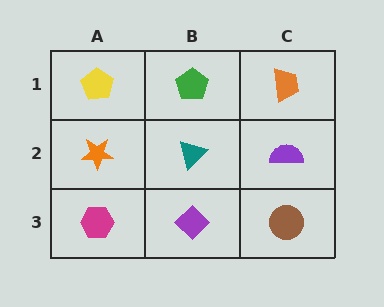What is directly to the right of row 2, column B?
A purple semicircle.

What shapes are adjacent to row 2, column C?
An orange trapezoid (row 1, column C), a brown circle (row 3, column C), a teal triangle (row 2, column B).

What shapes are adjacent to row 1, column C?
A purple semicircle (row 2, column C), a green pentagon (row 1, column B).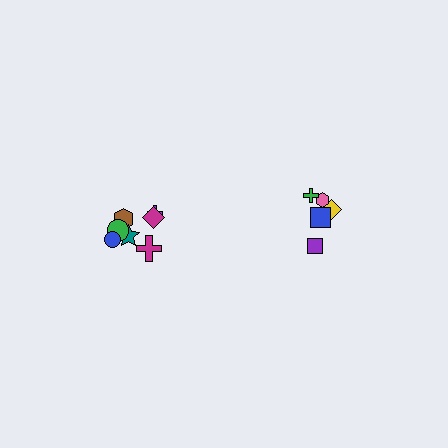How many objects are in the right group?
There are 5 objects.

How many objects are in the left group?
There are 7 objects.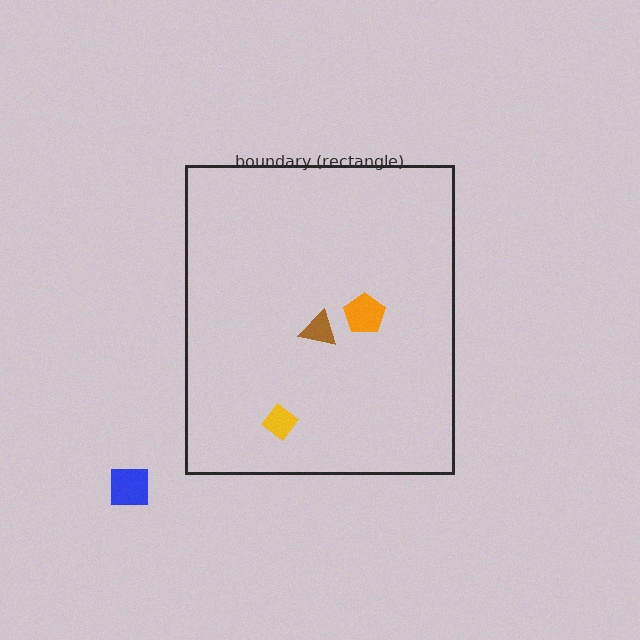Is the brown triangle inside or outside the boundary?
Inside.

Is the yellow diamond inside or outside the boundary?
Inside.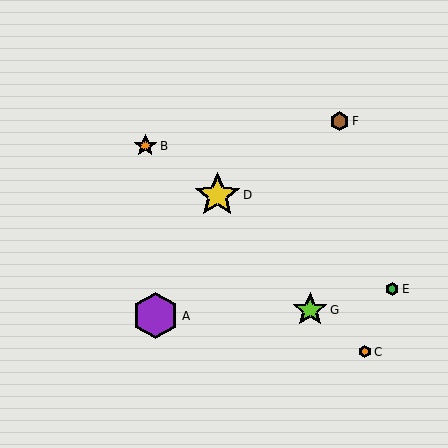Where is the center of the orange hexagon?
The center of the orange hexagon is at (365, 352).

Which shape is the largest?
The purple hexagon (labeled A) is the largest.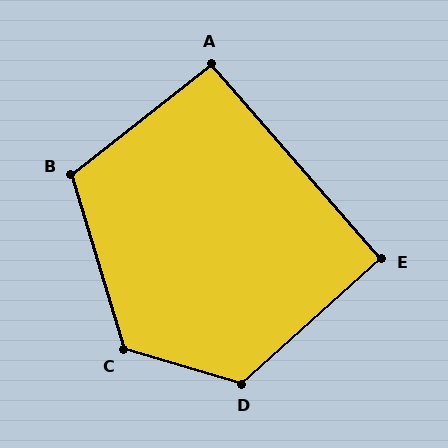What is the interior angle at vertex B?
Approximately 112 degrees (obtuse).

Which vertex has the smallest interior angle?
E, at approximately 91 degrees.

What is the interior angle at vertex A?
Approximately 93 degrees (approximately right).